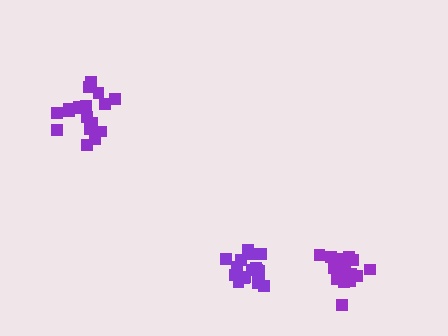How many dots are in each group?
Group 1: 19 dots, Group 2: 18 dots, Group 3: 17 dots (54 total).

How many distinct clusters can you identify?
There are 3 distinct clusters.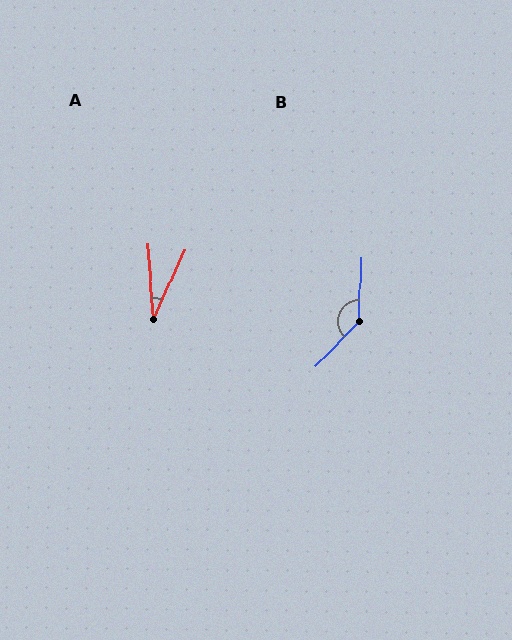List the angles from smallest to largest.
A (29°), B (138°).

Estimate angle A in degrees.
Approximately 29 degrees.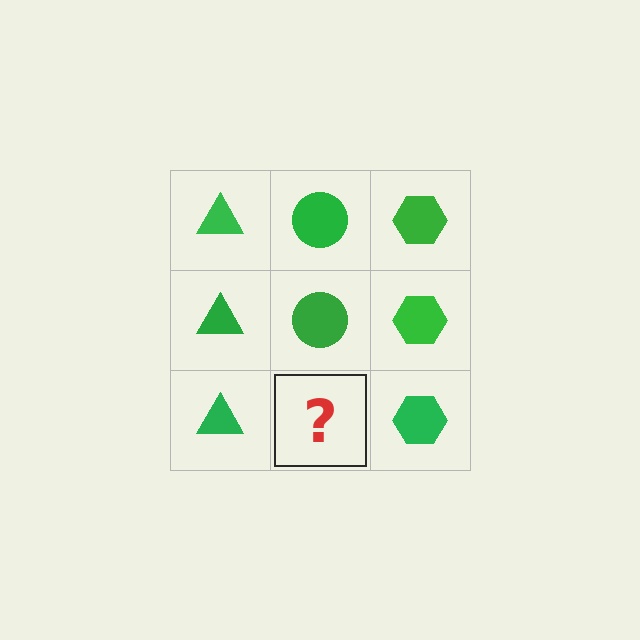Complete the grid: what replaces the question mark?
The question mark should be replaced with a green circle.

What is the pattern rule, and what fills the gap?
The rule is that each column has a consistent shape. The gap should be filled with a green circle.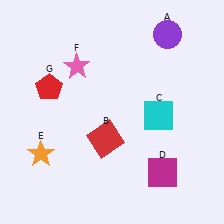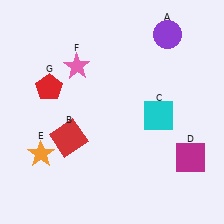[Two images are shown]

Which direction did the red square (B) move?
The red square (B) moved left.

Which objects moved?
The objects that moved are: the red square (B), the magenta square (D).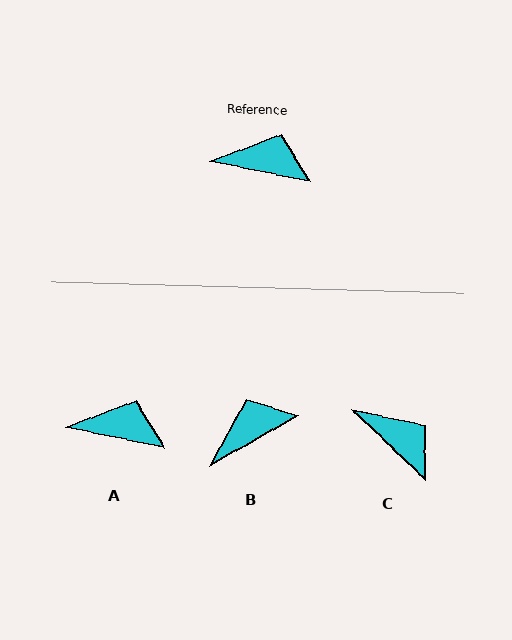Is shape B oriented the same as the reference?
No, it is off by about 41 degrees.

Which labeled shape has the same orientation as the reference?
A.